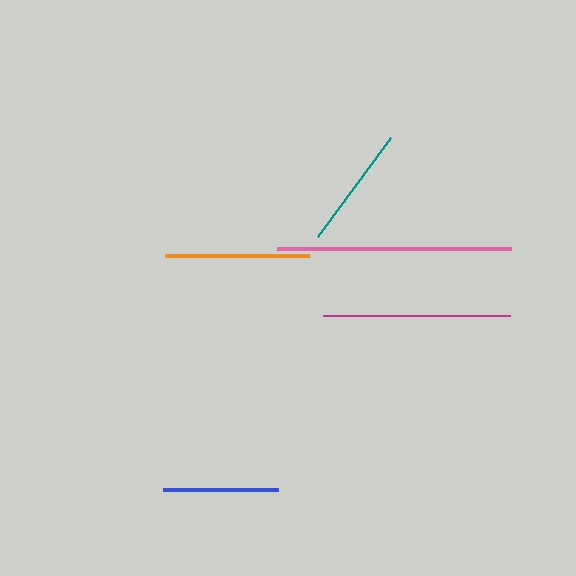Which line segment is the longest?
The pink line is the longest at approximately 234 pixels.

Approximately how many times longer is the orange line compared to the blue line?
The orange line is approximately 1.3 times the length of the blue line.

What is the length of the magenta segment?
The magenta segment is approximately 188 pixels long.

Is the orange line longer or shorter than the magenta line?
The magenta line is longer than the orange line.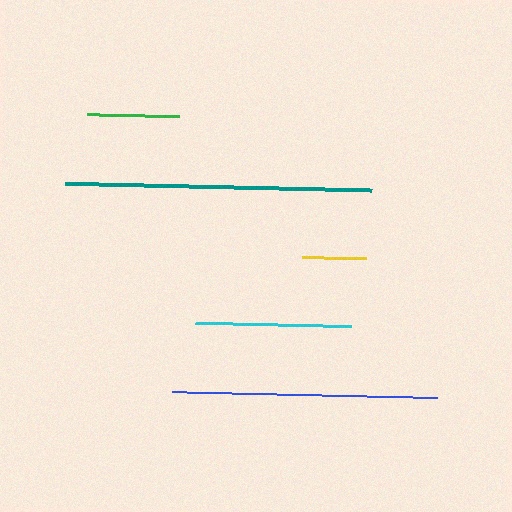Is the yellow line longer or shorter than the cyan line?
The cyan line is longer than the yellow line.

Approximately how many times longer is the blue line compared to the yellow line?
The blue line is approximately 4.1 times the length of the yellow line.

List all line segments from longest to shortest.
From longest to shortest: teal, blue, cyan, green, yellow.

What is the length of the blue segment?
The blue segment is approximately 266 pixels long.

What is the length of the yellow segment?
The yellow segment is approximately 64 pixels long.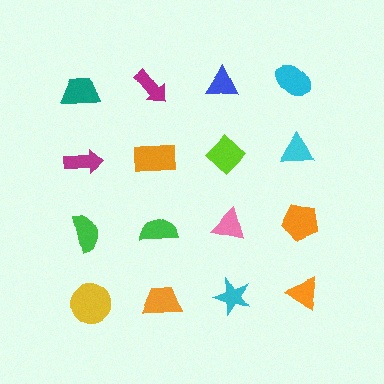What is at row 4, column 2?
An orange trapezoid.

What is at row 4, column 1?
A yellow circle.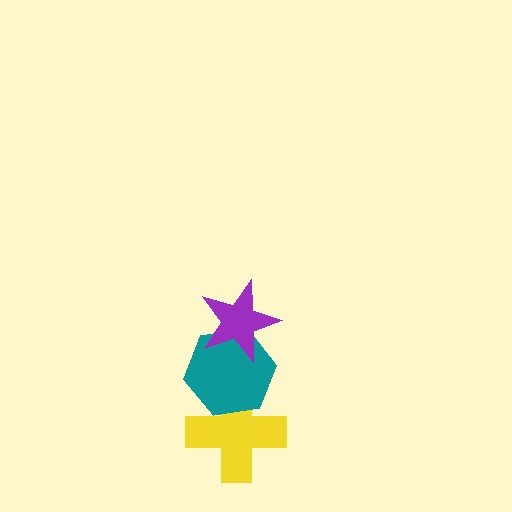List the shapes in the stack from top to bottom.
From top to bottom: the purple star, the teal hexagon, the yellow cross.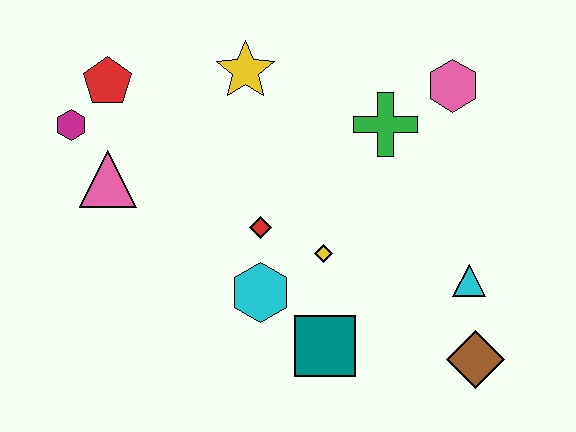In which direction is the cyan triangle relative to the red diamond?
The cyan triangle is to the right of the red diamond.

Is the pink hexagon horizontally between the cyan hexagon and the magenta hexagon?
No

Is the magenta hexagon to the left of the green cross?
Yes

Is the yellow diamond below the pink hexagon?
Yes